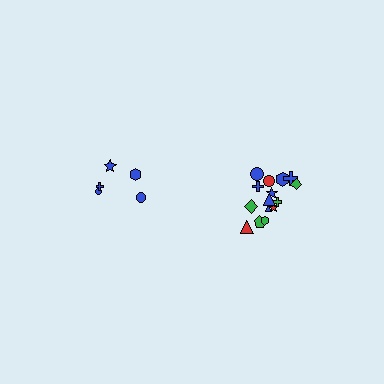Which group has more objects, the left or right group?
The right group.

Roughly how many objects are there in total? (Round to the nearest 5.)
Roughly 20 objects in total.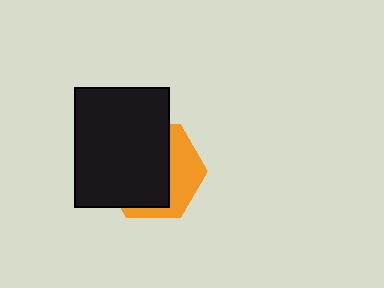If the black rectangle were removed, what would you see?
You would see the complete orange hexagon.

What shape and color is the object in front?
The object in front is a black rectangle.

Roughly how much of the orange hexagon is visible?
A small part of it is visible (roughly 36%).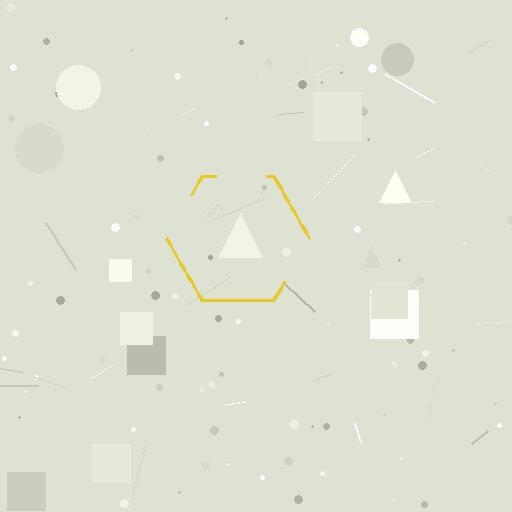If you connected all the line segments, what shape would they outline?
They would outline a hexagon.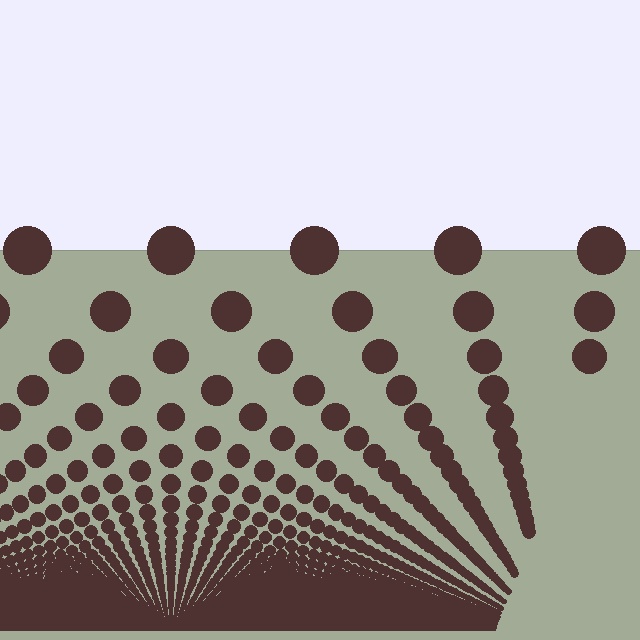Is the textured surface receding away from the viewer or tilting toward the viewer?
The surface appears to tilt toward the viewer. Texture elements get larger and sparser toward the top.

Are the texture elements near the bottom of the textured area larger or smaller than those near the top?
Smaller. The gradient is inverted — elements near the bottom are smaller and denser.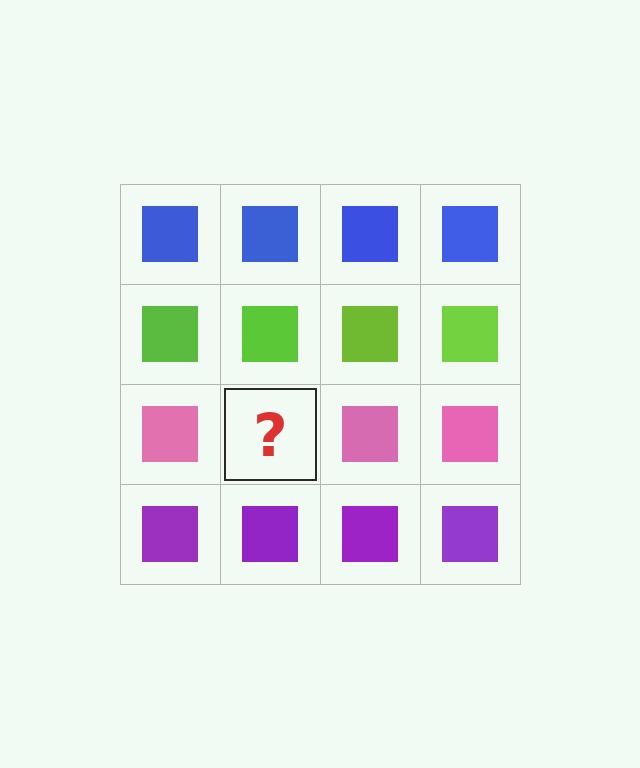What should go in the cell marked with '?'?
The missing cell should contain a pink square.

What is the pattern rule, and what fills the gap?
The rule is that each row has a consistent color. The gap should be filled with a pink square.